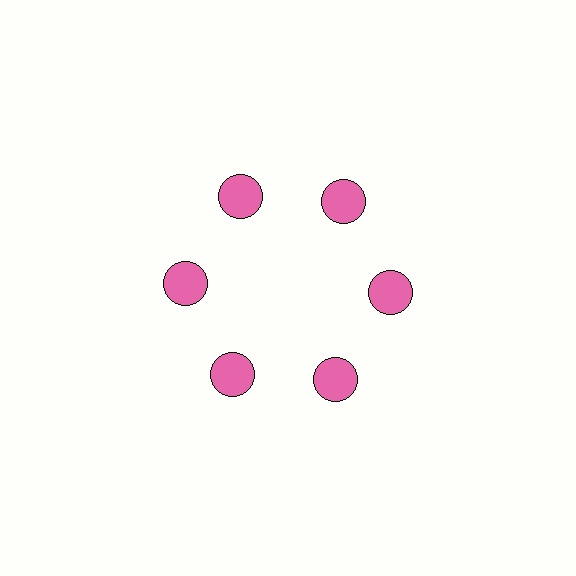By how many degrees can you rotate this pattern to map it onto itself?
The pattern maps onto itself every 60 degrees of rotation.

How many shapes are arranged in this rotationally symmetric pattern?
There are 6 shapes, arranged in 6 groups of 1.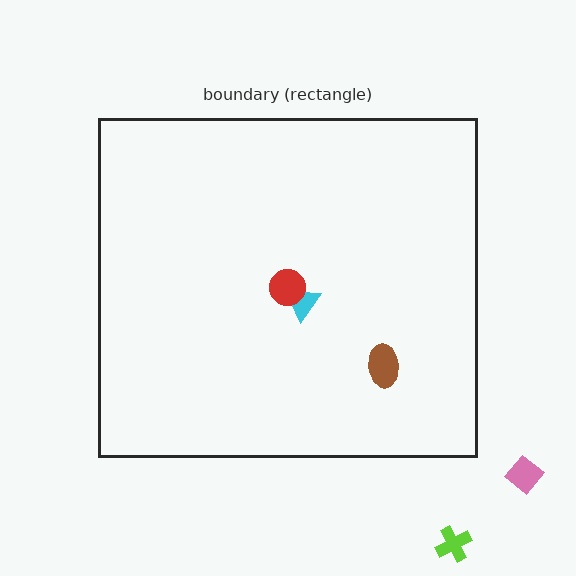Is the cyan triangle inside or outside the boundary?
Inside.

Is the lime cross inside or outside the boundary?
Outside.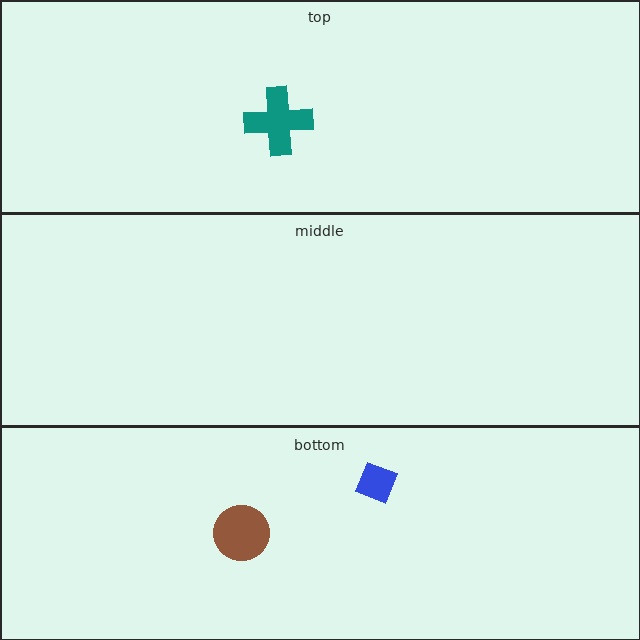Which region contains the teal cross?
The top region.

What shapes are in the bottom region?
The brown circle, the blue diamond.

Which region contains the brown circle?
The bottom region.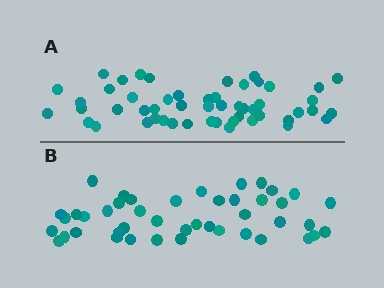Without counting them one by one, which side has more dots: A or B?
Region A (the top region) has more dots.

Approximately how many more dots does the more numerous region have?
Region A has roughly 8 or so more dots than region B.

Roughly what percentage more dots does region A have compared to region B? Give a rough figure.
About 20% more.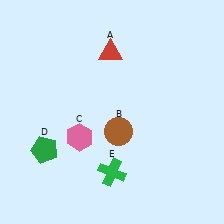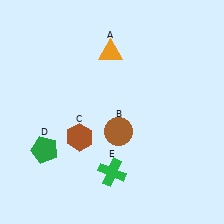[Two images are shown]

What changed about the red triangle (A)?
In Image 1, A is red. In Image 2, it changed to orange.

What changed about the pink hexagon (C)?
In Image 1, C is pink. In Image 2, it changed to brown.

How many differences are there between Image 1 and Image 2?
There are 2 differences between the two images.